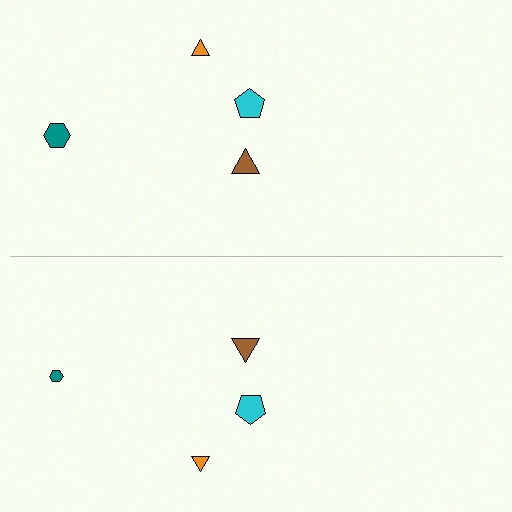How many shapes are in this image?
There are 8 shapes in this image.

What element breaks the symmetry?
The teal hexagon on the bottom side has a different size than its mirror counterpart.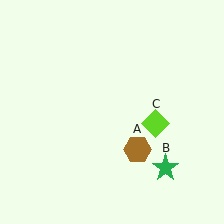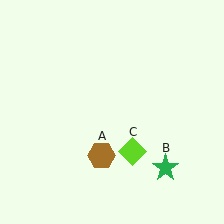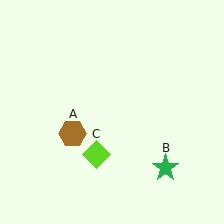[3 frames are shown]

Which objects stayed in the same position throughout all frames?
Green star (object B) remained stationary.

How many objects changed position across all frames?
2 objects changed position: brown hexagon (object A), lime diamond (object C).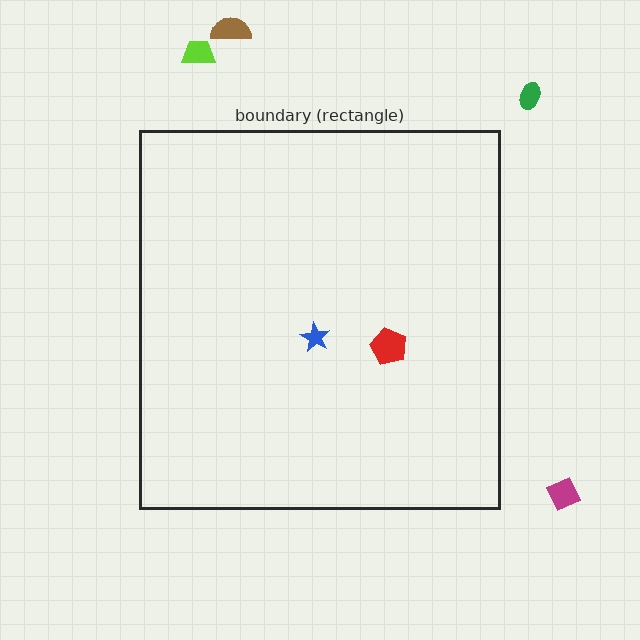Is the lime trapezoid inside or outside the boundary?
Outside.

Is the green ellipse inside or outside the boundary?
Outside.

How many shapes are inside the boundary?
2 inside, 4 outside.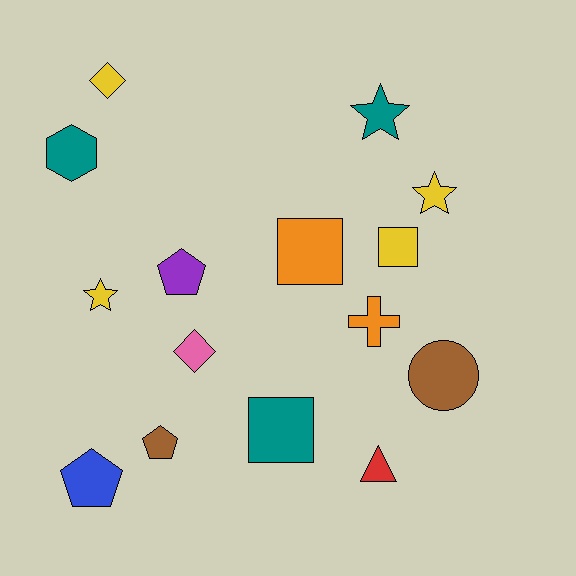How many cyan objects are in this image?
There are no cyan objects.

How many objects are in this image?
There are 15 objects.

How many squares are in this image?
There are 3 squares.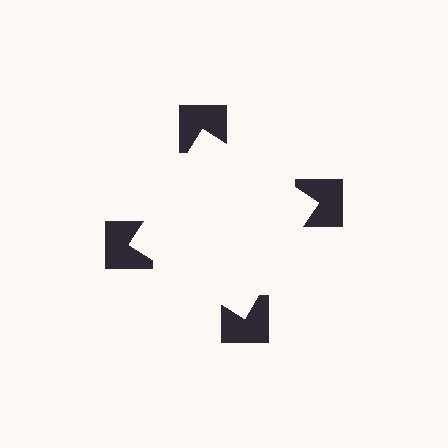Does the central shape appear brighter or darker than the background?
It typically appears slightly brighter than the background, even though no actual brightness change is drawn.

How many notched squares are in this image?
There are 4 — one at each vertex of the illusory square.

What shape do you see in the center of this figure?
An illusory square — its edges are inferred from the aligned wedge cuts in the notched squares, not physically drawn.